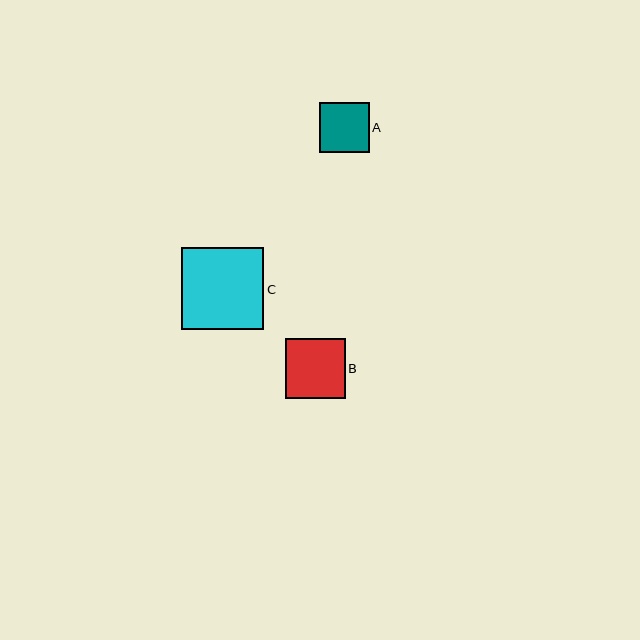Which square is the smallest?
Square A is the smallest with a size of approximately 50 pixels.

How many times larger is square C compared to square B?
Square C is approximately 1.4 times the size of square B.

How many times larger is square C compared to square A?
Square C is approximately 1.6 times the size of square A.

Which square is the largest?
Square C is the largest with a size of approximately 82 pixels.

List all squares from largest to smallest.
From largest to smallest: C, B, A.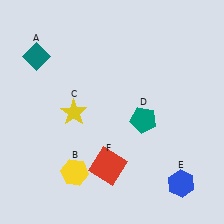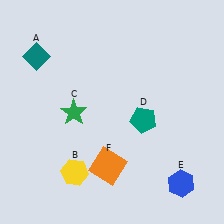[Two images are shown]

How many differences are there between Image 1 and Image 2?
There are 2 differences between the two images.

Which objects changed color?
C changed from yellow to green. F changed from red to orange.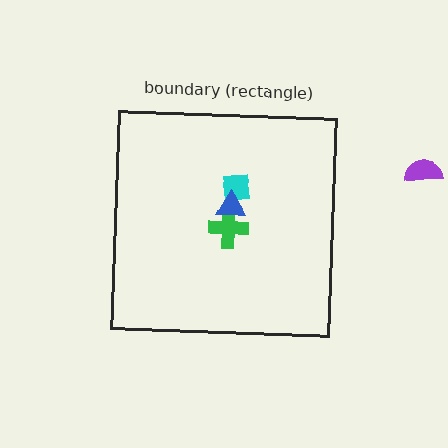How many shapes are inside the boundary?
3 inside, 1 outside.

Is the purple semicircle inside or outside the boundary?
Outside.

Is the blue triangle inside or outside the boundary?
Inside.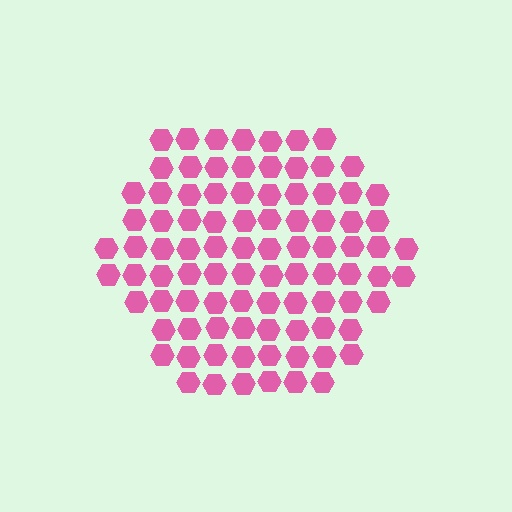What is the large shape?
The large shape is a hexagon.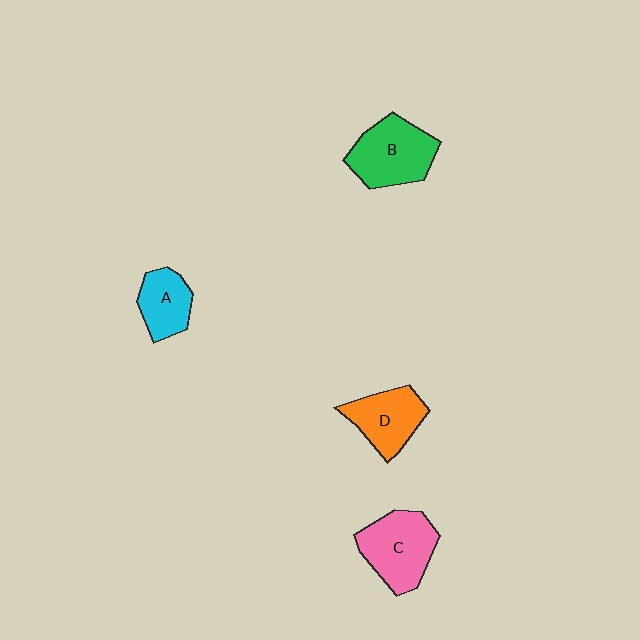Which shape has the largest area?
Shape B (green).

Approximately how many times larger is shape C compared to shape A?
Approximately 1.5 times.